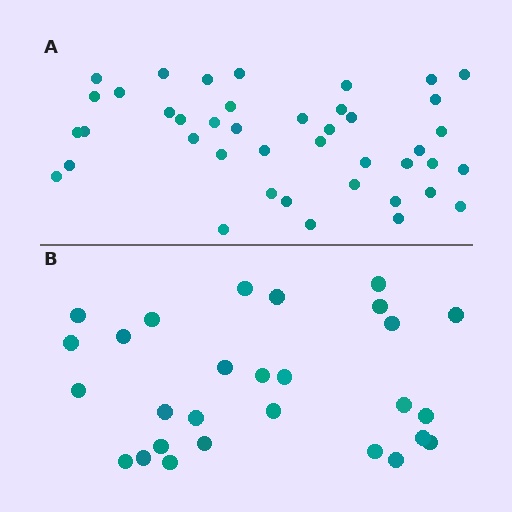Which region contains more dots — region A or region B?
Region A (the top region) has more dots.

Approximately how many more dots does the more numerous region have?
Region A has approximately 15 more dots than region B.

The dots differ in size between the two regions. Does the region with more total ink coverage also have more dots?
No. Region B has more total ink coverage because its dots are larger, but region A actually contains more individual dots. Total area can be misleading — the number of items is what matters here.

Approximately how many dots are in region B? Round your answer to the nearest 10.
About 30 dots. (The exact count is 28, which rounds to 30.)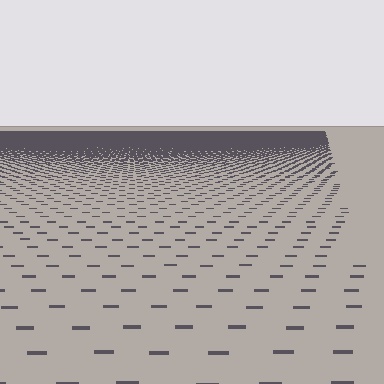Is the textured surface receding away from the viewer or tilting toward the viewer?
The surface is receding away from the viewer. Texture elements get smaller and denser toward the top.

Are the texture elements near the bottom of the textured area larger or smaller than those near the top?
Larger. Near the bottom, elements are closer to the viewer and appear at a bigger on-screen size.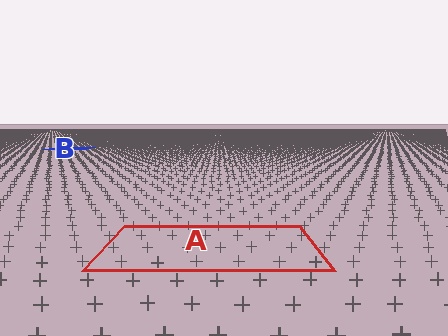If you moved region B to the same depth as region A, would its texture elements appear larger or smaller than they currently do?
They would appear larger. At a closer depth, the same texture elements are projected at a bigger on-screen size.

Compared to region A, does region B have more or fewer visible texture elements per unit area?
Region B has more texture elements per unit area — they are packed more densely because it is farther away.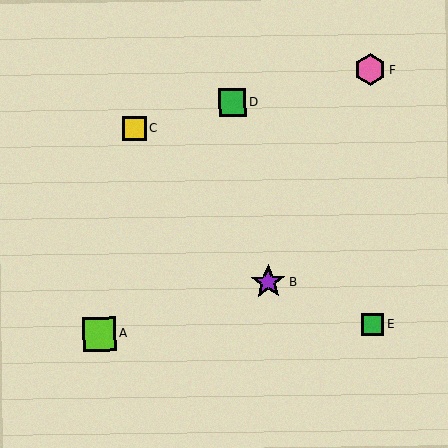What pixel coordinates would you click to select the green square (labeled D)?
Click at (233, 102) to select the green square D.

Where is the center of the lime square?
The center of the lime square is at (99, 334).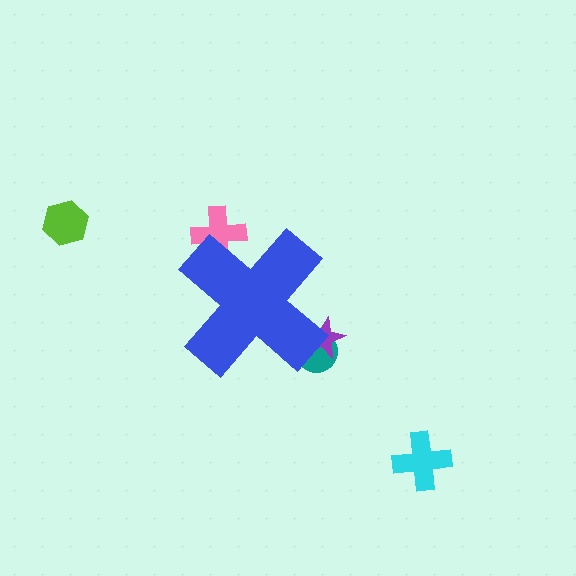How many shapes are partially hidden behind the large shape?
3 shapes are partially hidden.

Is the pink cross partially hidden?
Yes, the pink cross is partially hidden behind the blue cross.